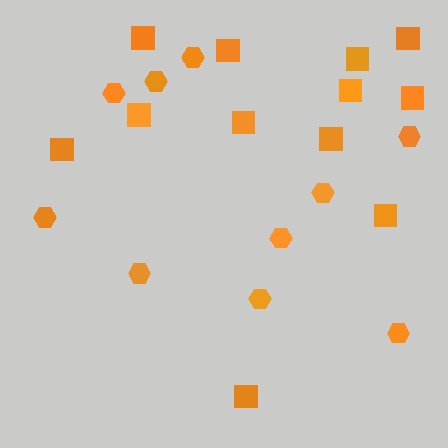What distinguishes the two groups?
There are 2 groups: one group of hexagons (10) and one group of squares (12).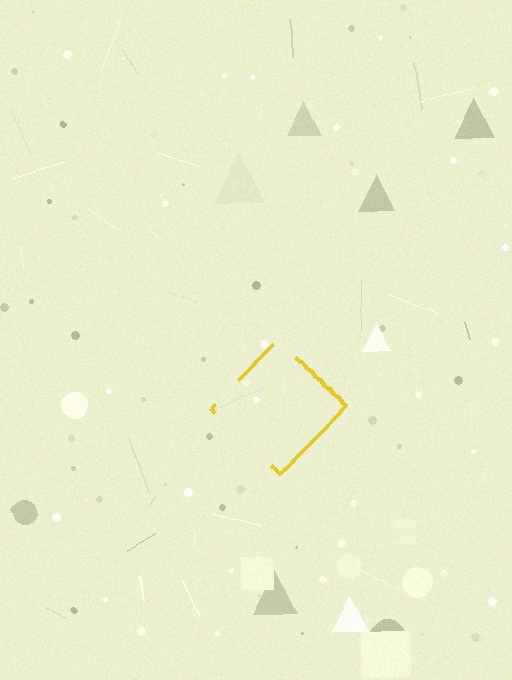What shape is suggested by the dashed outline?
The dashed outline suggests a diamond.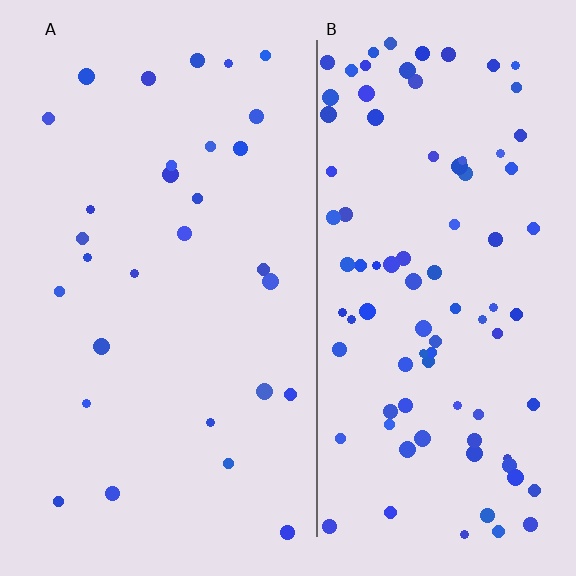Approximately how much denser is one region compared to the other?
Approximately 3.1× — region B over region A.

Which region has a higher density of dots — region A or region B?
B (the right).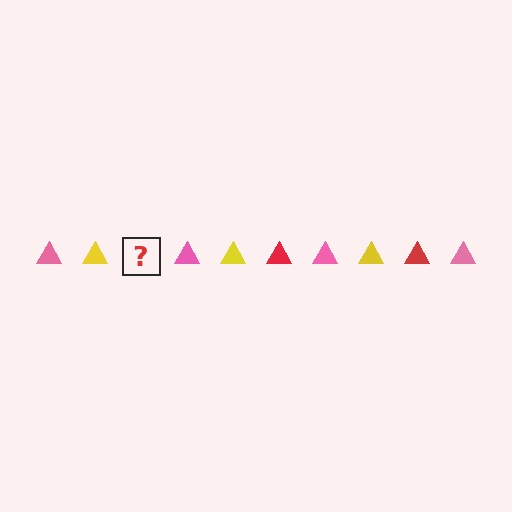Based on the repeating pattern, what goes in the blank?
The blank should be a red triangle.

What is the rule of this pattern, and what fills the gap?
The rule is that the pattern cycles through pink, yellow, red triangles. The gap should be filled with a red triangle.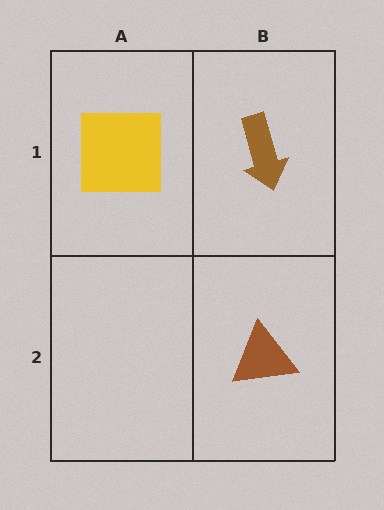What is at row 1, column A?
A yellow square.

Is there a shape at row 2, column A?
No, that cell is empty.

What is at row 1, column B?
A brown arrow.